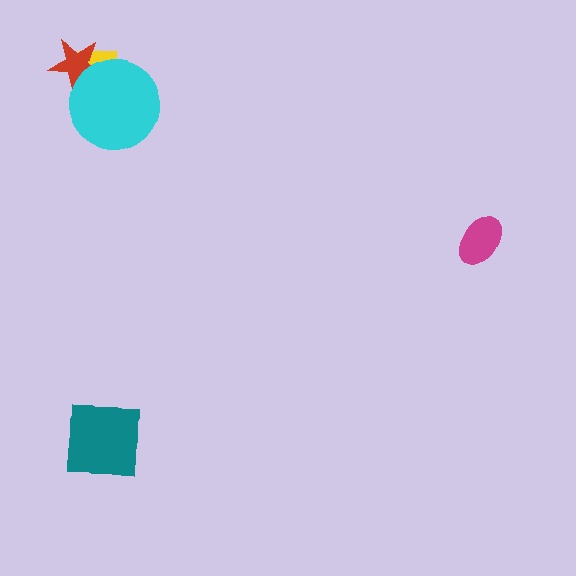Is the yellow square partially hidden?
Yes, it is partially covered by another shape.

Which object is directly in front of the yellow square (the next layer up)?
The red star is directly in front of the yellow square.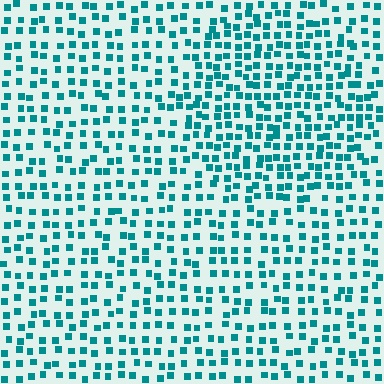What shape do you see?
I see a circle.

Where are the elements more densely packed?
The elements are more densely packed inside the circle boundary.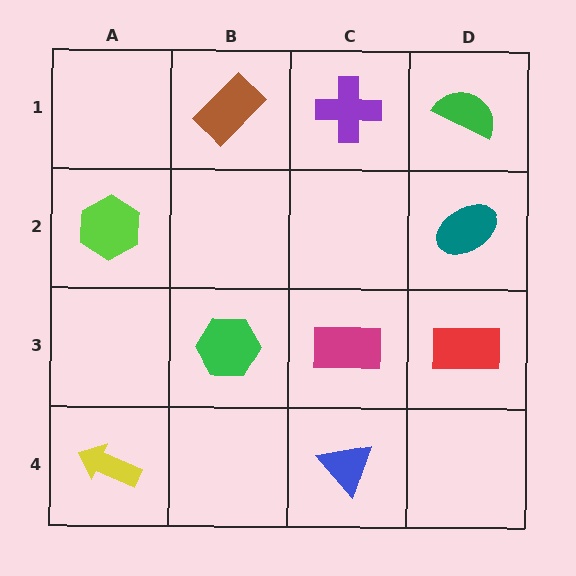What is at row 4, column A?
A yellow arrow.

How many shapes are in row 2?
2 shapes.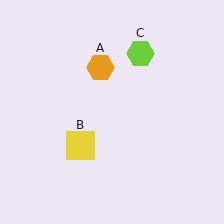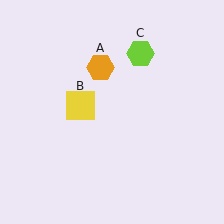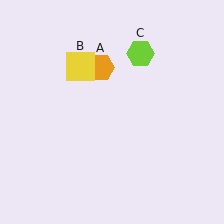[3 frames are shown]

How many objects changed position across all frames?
1 object changed position: yellow square (object B).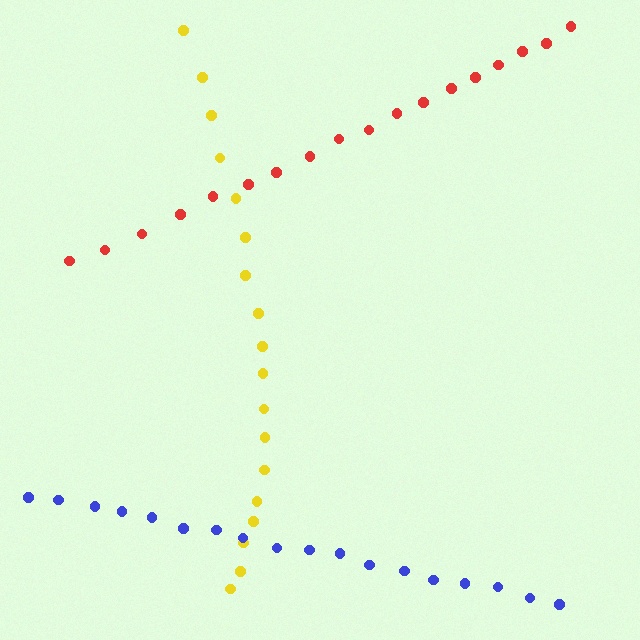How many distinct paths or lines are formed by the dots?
There are 3 distinct paths.